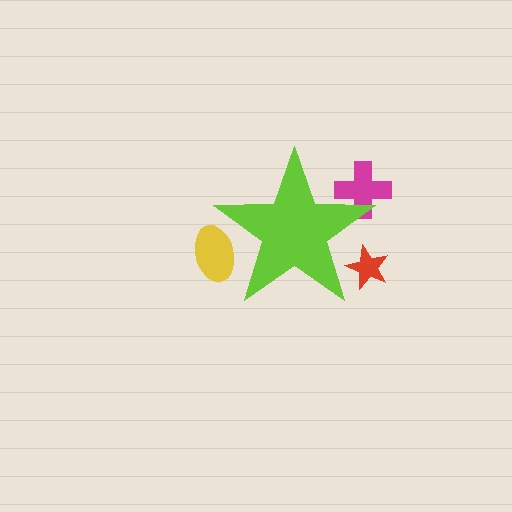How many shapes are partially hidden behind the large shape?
3 shapes are partially hidden.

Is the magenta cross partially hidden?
Yes, the magenta cross is partially hidden behind the lime star.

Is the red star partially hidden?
Yes, the red star is partially hidden behind the lime star.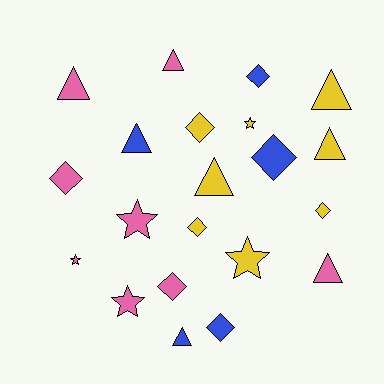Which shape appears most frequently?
Diamond, with 8 objects.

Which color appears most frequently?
Yellow, with 8 objects.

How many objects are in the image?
There are 21 objects.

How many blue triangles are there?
There are 2 blue triangles.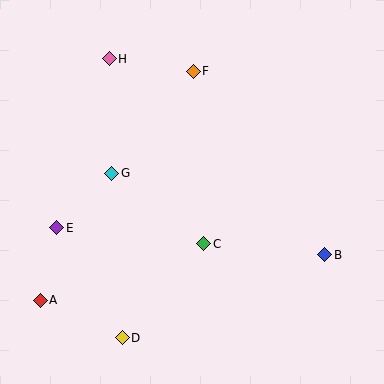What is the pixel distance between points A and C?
The distance between A and C is 173 pixels.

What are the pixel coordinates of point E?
Point E is at (57, 228).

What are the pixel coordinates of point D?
Point D is at (122, 338).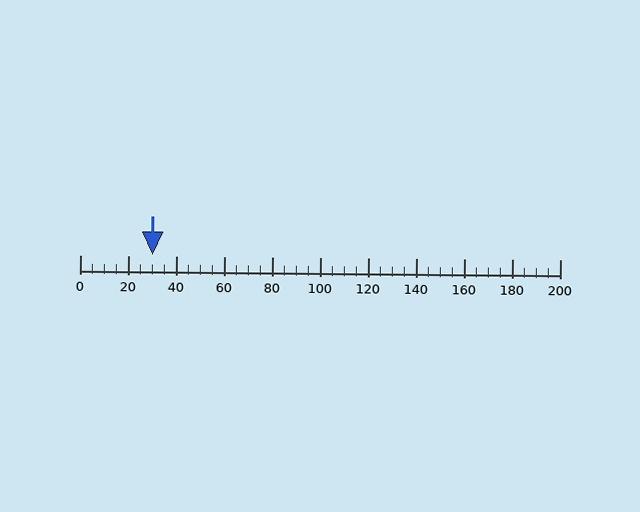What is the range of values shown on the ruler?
The ruler shows values from 0 to 200.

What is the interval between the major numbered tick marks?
The major tick marks are spaced 20 units apart.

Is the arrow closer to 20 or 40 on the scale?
The arrow is closer to 40.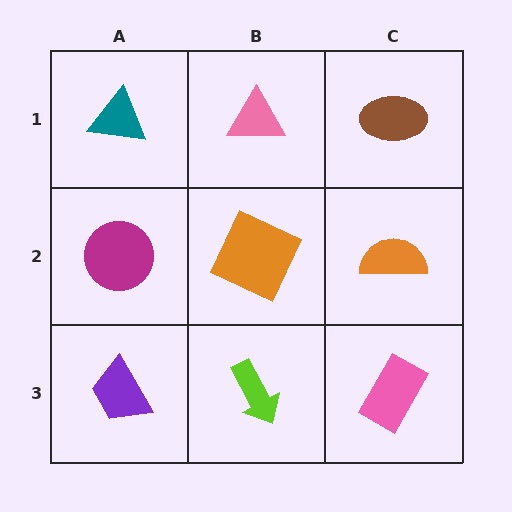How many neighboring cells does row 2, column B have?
4.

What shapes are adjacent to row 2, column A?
A teal triangle (row 1, column A), a purple trapezoid (row 3, column A), an orange square (row 2, column B).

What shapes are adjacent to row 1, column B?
An orange square (row 2, column B), a teal triangle (row 1, column A), a brown ellipse (row 1, column C).